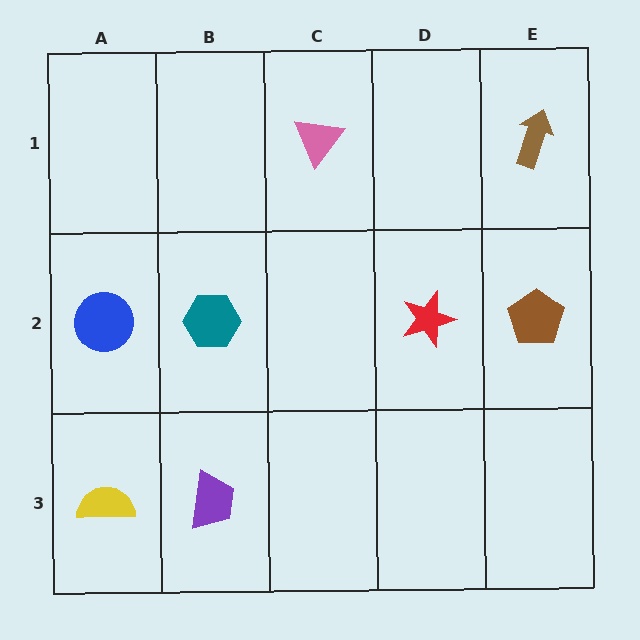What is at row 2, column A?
A blue circle.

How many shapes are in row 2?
4 shapes.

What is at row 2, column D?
A red star.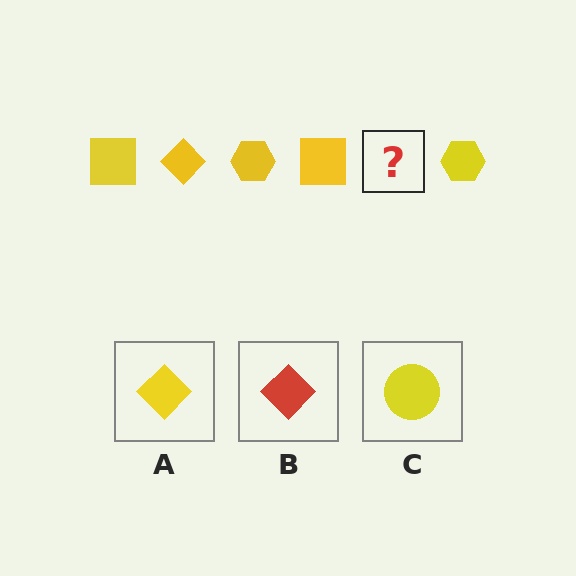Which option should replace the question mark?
Option A.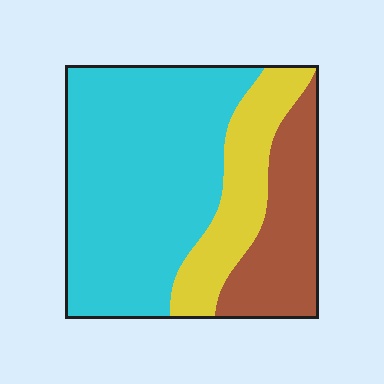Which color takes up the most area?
Cyan, at roughly 60%.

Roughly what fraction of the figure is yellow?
Yellow takes up about one fifth (1/5) of the figure.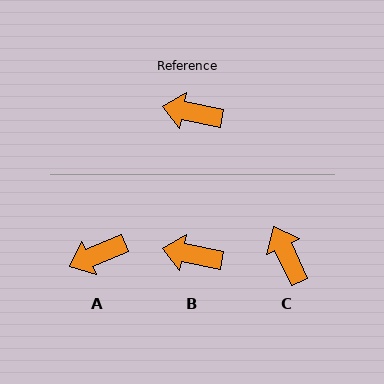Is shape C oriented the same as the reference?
No, it is off by about 53 degrees.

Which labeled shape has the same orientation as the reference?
B.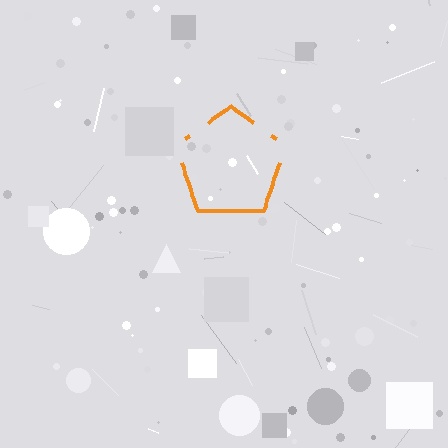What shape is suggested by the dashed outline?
The dashed outline suggests a pentagon.